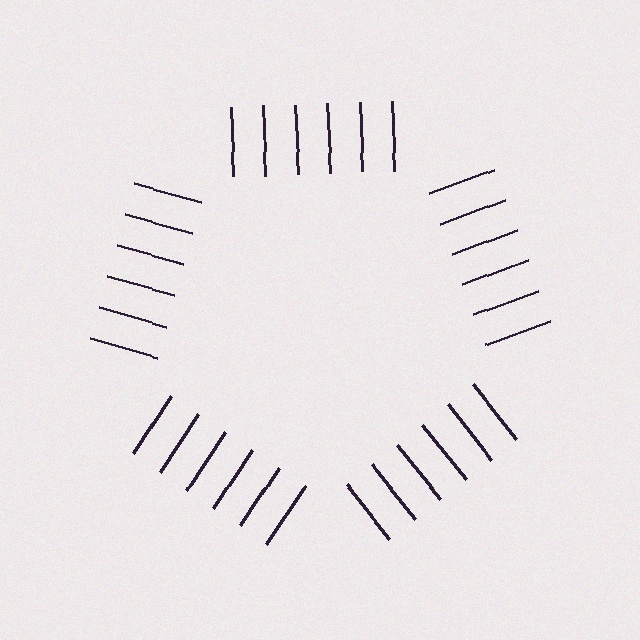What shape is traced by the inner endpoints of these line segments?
An illusory pentagon — the line segments terminate on its edges but no continuous stroke is drawn.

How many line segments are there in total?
30 — 6 along each of the 5 edges.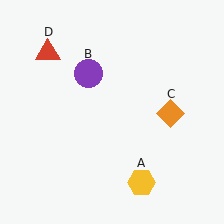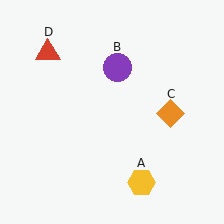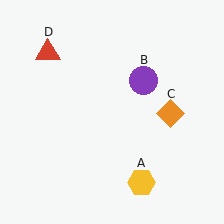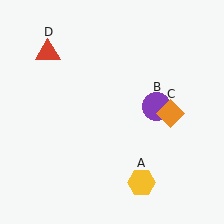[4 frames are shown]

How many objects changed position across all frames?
1 object changed position: purple circle (object B).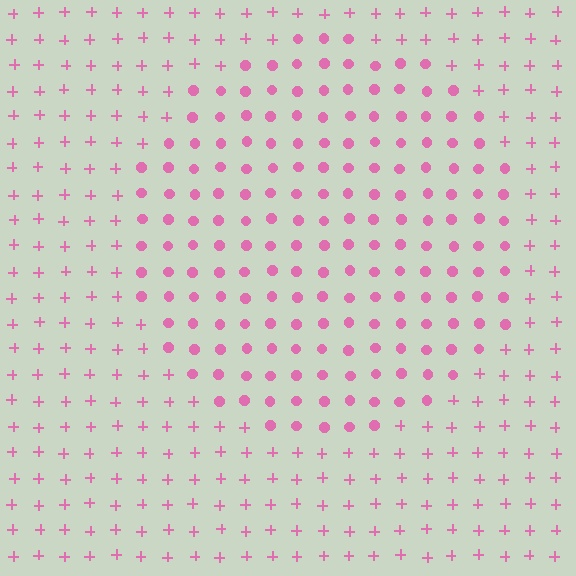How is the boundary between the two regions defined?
The boundary is defined by a change in element shape: circles inside vs. plus signs outside. All elements share the same color and spacing.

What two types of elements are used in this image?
The image uses circles inside the circle region and plus signs outside it.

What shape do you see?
I see a circle.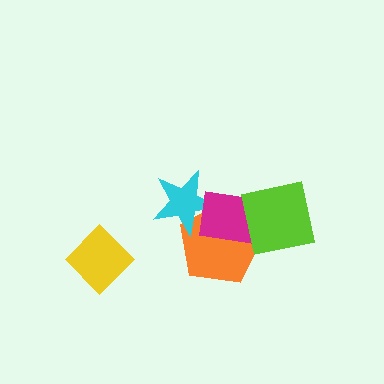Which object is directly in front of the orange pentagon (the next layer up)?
The cyan star is directly in front of the orange pentagon.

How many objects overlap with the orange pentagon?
3 objects overlap with the orange pentagon.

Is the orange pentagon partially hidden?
Yes, it is partially covered by another shape.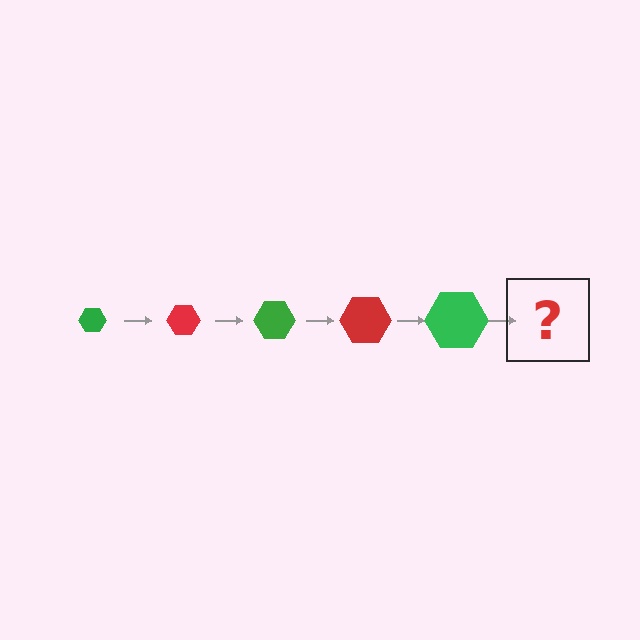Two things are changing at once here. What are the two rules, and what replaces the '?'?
The two rules are that the hexagon grows larger each step and the color cycles through green and red. The '?' should be a red hexagon, larger than the previous one.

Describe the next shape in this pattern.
It should be a red hexagon, larger than the previous one.